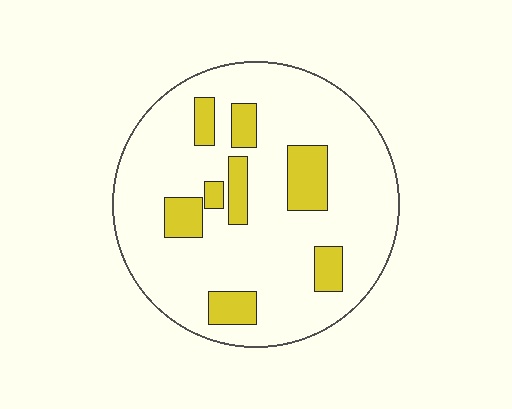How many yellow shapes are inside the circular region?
8.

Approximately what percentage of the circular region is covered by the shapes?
Approximately 20%.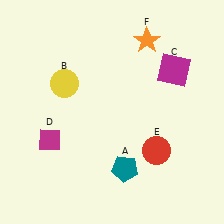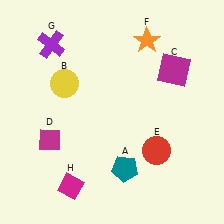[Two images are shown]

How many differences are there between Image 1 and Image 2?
There are 2 differences between the two images.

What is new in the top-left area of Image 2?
A purple cross (G) was added in the top-left area of Image 2.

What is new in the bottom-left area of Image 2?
A magenta diamond (H) was added in the bottom-left area of Image 2.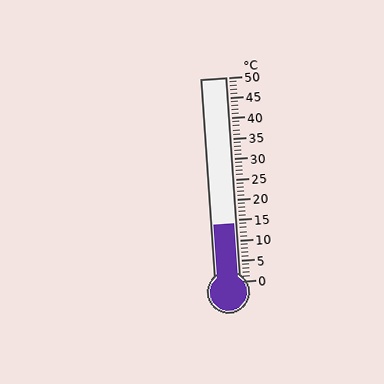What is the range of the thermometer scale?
The thermometer scale ranges from 0°C to 50°C.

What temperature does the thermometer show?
The thermometer shows approximately 14°C.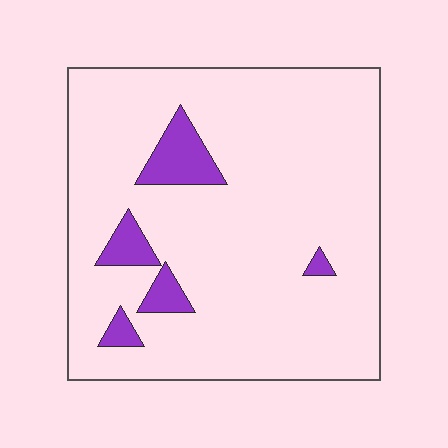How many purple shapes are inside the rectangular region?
5.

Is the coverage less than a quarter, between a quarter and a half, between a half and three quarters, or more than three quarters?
Less than a quarter.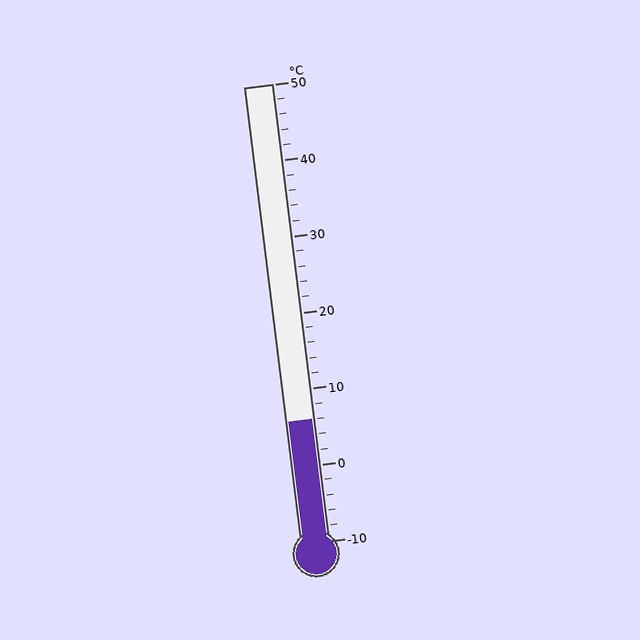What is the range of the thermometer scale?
The thermometer scale ranges from -10°C to 50°C.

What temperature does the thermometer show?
The thermometer shows approximately 6°C.